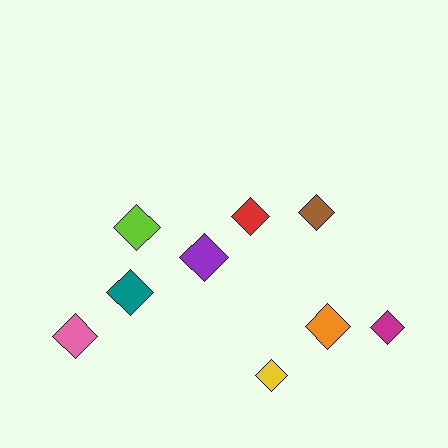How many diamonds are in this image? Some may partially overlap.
There are 9 diamonds.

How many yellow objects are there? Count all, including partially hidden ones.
There is 1 yellow object.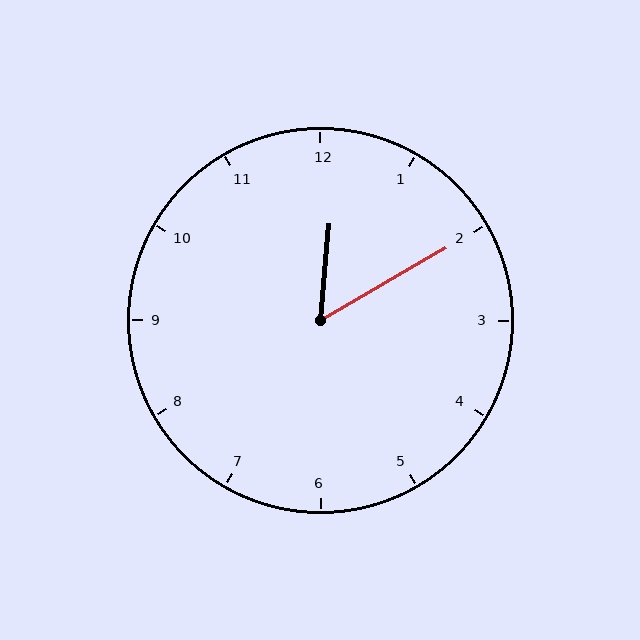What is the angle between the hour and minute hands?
Approximately 55 degrees.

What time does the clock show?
12:10.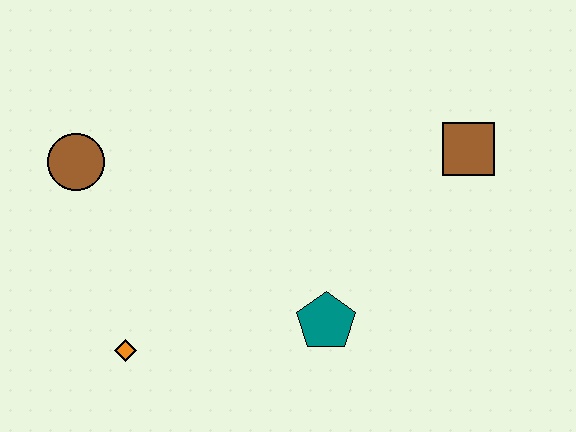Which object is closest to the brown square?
The teal pentagon is closest to the brown square.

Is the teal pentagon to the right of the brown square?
No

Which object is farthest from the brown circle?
The brown square is farthest from the brown circle.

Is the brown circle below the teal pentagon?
No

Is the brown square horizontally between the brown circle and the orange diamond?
No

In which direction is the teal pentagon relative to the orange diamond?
The teal pentagon is to the right of the orange diamond.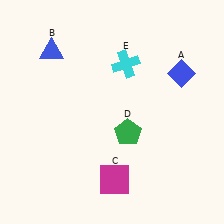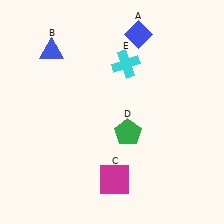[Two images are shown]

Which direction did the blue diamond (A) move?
The blue diamond (A) moved left.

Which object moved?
The blue diamond (A) moved left.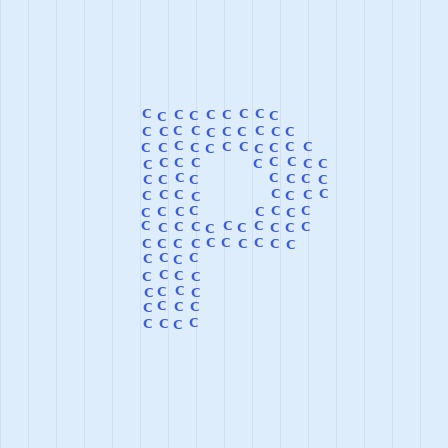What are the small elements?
The small elements are letter C's.